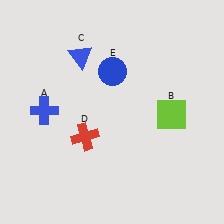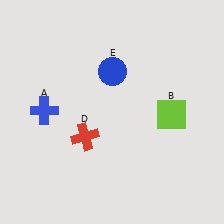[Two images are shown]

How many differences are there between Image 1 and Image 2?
There is 1 difference between the two images.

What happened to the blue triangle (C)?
The blue triangle (C) was removed in Image 2. It was in the top-left area of Image 1.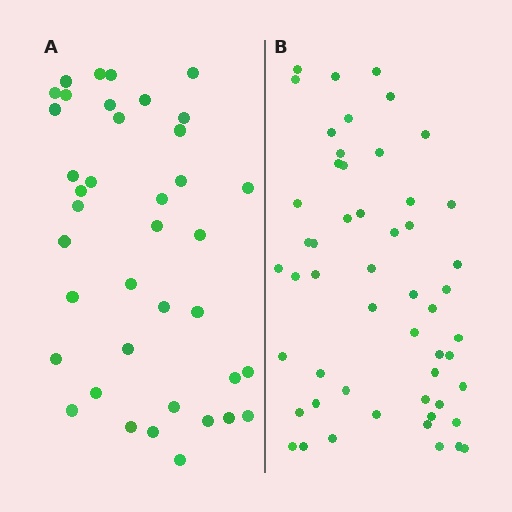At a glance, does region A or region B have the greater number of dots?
Region B (the right region) has more dots.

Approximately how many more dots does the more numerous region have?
Region B has approximately 15 more dots than region A.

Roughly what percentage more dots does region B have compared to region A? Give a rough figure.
About 35% more.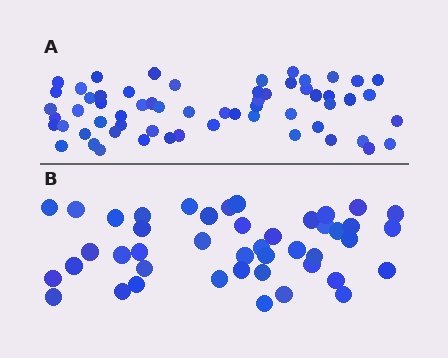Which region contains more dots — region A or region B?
Region A (the top region) has more dots.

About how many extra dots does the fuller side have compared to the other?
Region A has approximately 15 more dots than region B.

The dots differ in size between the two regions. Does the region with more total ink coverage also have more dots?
No. Region B has more total ink coverage because its dots are larger, but region A actually contains more individual dots. Total area can be misleading — the number of items is what matters here.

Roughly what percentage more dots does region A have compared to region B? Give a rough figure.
About 35% more.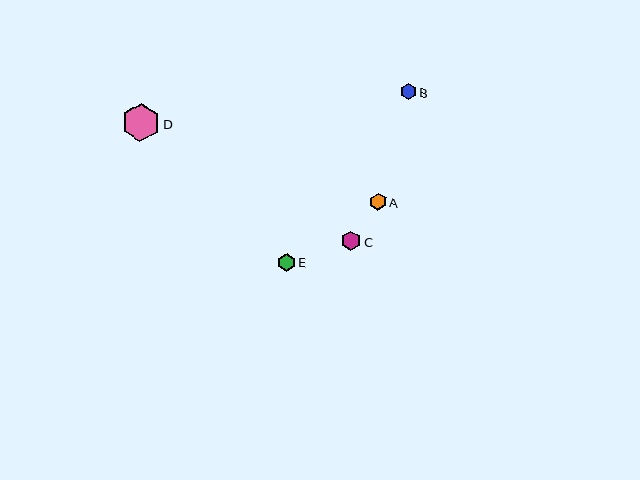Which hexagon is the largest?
Hexagon D is the largest with a size of approximately 38 pixels.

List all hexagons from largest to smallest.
From largest to smallest: D, C, E, A, B.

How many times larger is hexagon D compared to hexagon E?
Hexagon D is approximately 2.2 times the size of hexagon E.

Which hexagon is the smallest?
Hexagon B is the smallest with a size of approximately 16 pixels.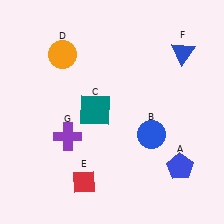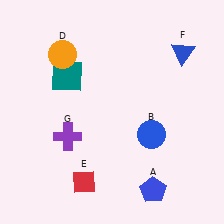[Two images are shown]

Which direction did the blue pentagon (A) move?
The blue pentagon (A) moved left.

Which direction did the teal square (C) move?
The teal square (C) moved up.